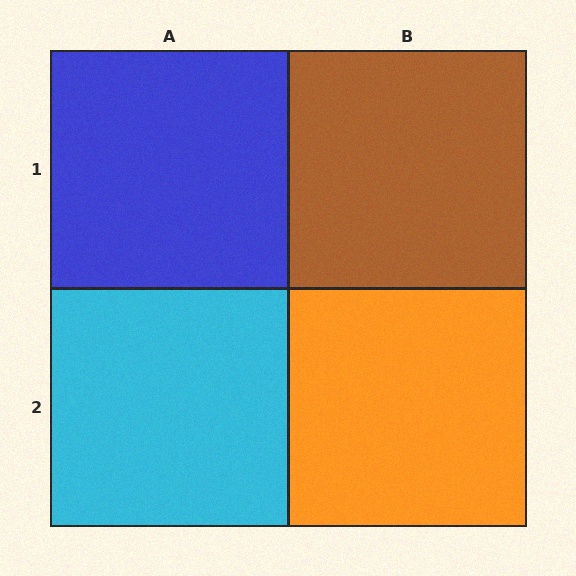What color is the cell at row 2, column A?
Cyan.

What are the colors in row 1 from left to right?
Blue, brown.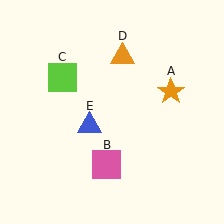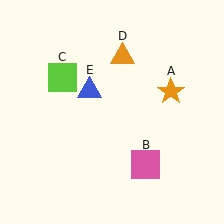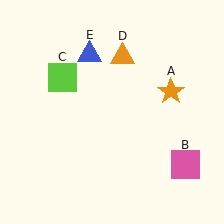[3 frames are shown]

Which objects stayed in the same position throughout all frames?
Orange star (object A) and lime square (object C) and orange triangle (object D) remained stationary.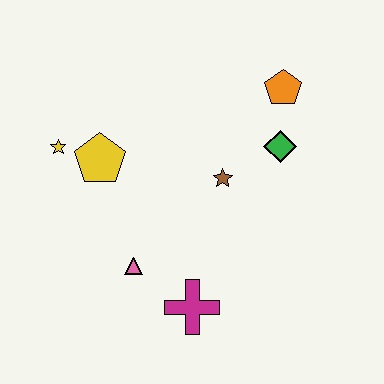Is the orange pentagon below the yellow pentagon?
No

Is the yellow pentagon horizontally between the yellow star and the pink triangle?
Yes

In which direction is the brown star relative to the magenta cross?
The brown star is above the magenta cross.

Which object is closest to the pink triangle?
The magenta cross is closest to the pink triangle.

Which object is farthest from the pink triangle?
The orange pentagon is farthest from the pink triangle.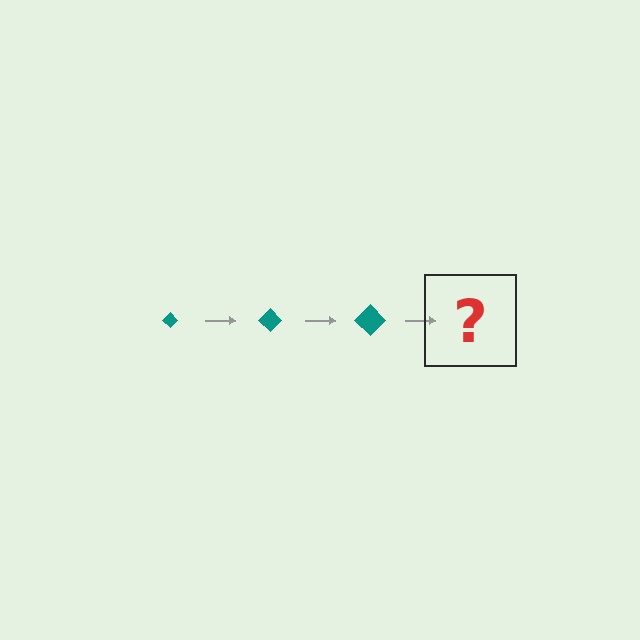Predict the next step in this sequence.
The next step is a teal diamond, larger than the previous one.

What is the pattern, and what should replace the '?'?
The pattern is that the diamond gets progressively larger each step. The '?' should be a teal diamond, larger than the previous one.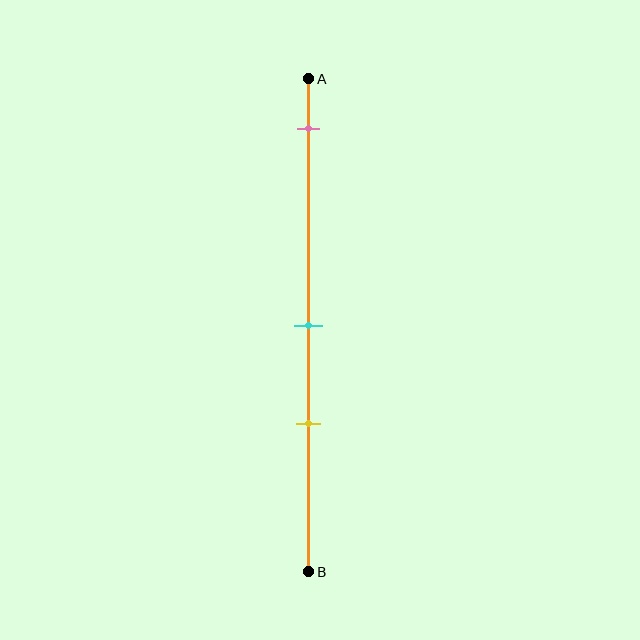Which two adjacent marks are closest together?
The cyan and yellow marks are the closest adjacent pair.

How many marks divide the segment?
There are 3 marks dividing the segment.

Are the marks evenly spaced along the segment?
No, the marks are not evenly spaced.